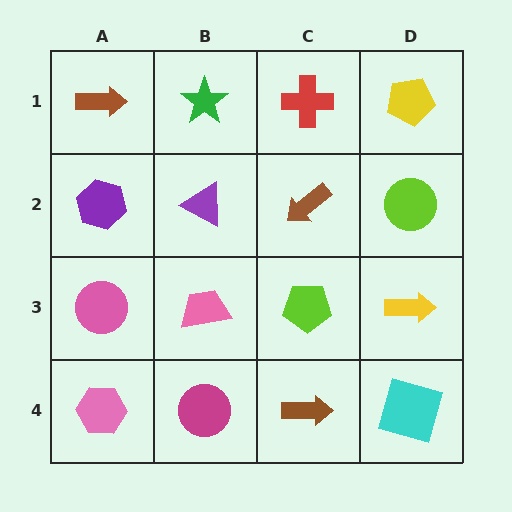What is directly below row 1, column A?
A purple hexagon.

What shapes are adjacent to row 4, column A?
A pink circle (row 3, column A), a magenta circle (row 4, column B).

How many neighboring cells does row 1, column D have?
2.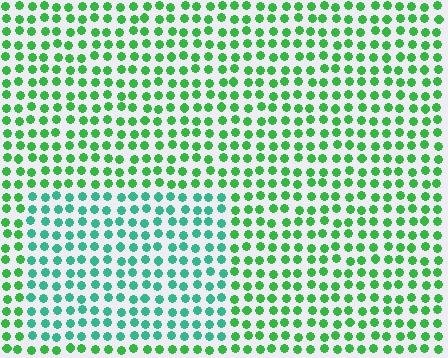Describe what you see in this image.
The image is filled with small green elements in a uniform arrangement. A rectangle-shaped region is visible where the elements are tinted to a slightly different hue, forming a subtle color boundary.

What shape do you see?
I see a rectangle.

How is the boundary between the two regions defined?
The boundary is defined purely by a slight shift in hue (about 35 degrees). Spacing, size, and orientation are identical on both sides.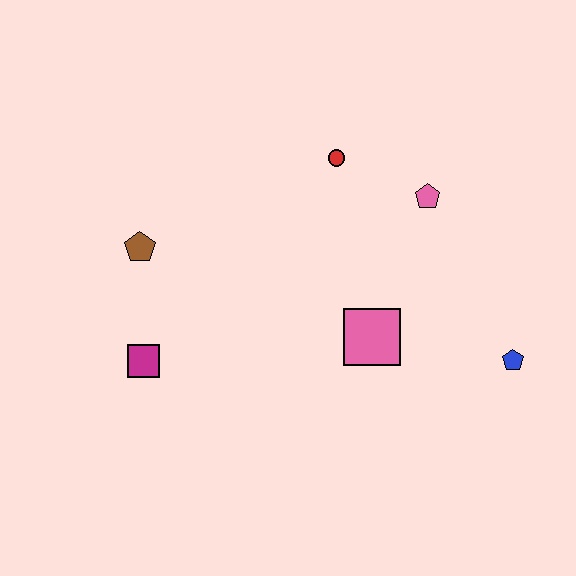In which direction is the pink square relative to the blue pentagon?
The pink square is to the left of the blue pentagon.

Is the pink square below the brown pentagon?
Yes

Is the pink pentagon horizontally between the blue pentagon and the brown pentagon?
Yes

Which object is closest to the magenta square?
The brown pentagon is closest to the magenta square.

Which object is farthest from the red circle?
The magenta square is farthest from the red circle.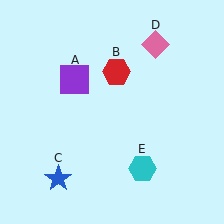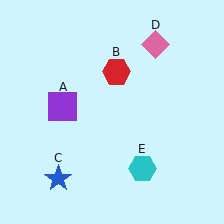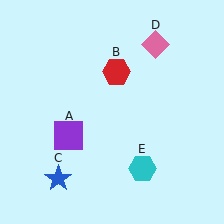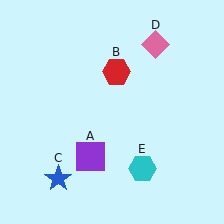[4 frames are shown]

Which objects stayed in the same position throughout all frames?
Red hexagon (object B) and blue star (object C) and pink diamond (object D) and cyan hexagon (object E) remained stationary.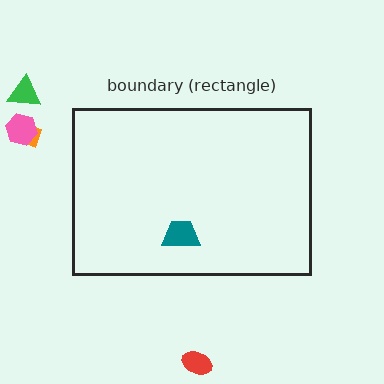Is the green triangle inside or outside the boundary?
Outside.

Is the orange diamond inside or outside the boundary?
Outside.